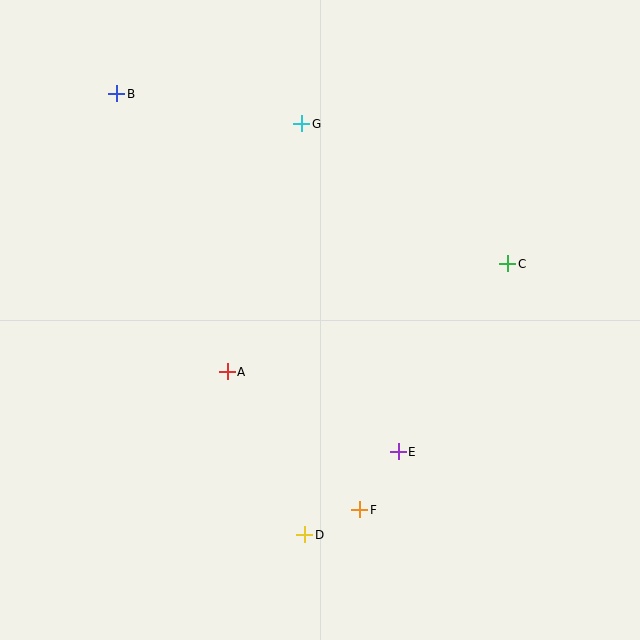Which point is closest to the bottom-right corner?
Point E is closest to the bottom-right corner.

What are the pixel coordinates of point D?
Point D is at (305, 535).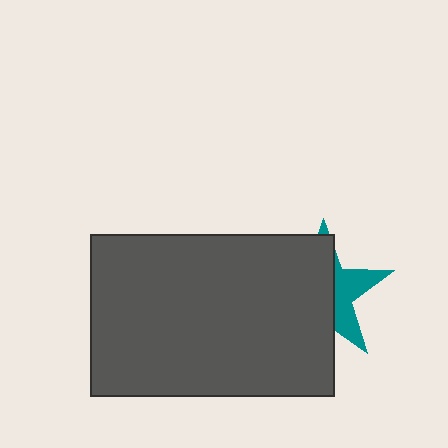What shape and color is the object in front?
The object in front is a dark gray rectangle.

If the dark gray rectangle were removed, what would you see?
You would see the complete teal star.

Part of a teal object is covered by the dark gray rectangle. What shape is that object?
It is a star.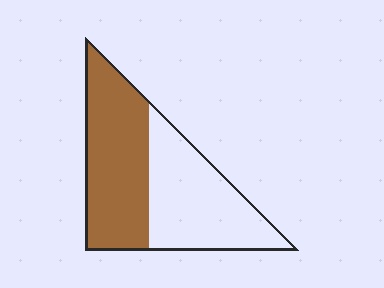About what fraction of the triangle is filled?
About one half (1/2).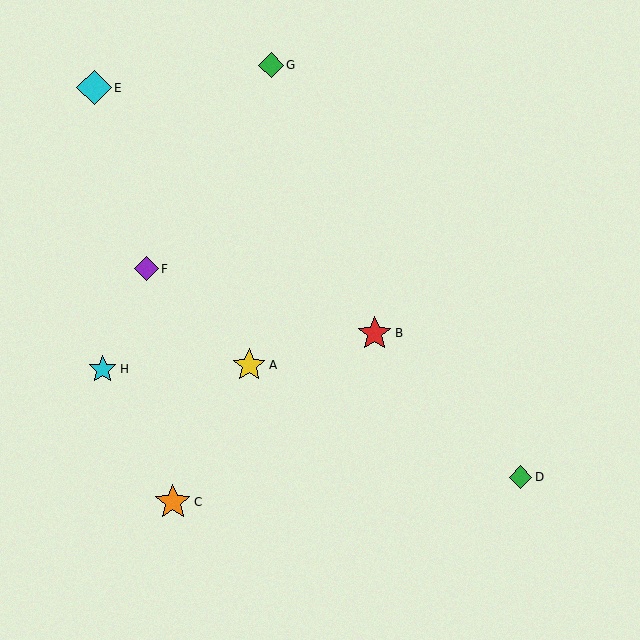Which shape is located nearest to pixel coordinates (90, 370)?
The cyan star (labeled H) at (103, 369) is nearest to that location.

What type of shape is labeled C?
Shape C is an orange star.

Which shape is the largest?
The orange star (labeled C) is the largest.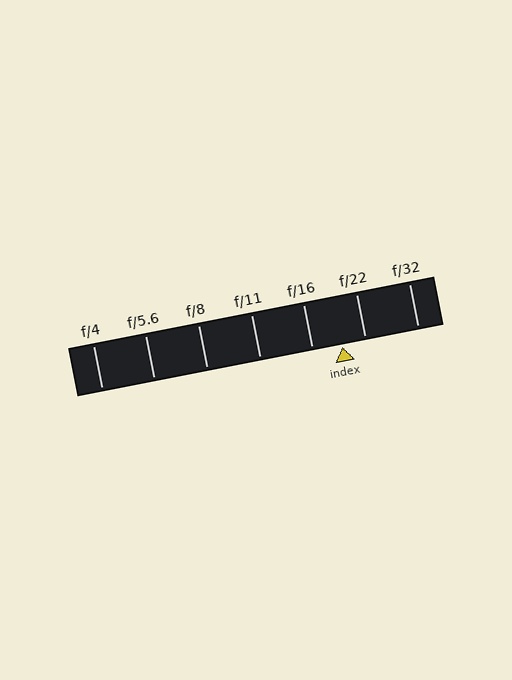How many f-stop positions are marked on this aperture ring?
There are 7 f-stop positions marked.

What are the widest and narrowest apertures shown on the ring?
The widest aperture shown is f/4 and the narrowest is f/32.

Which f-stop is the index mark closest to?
The index mark is closest to f/22.